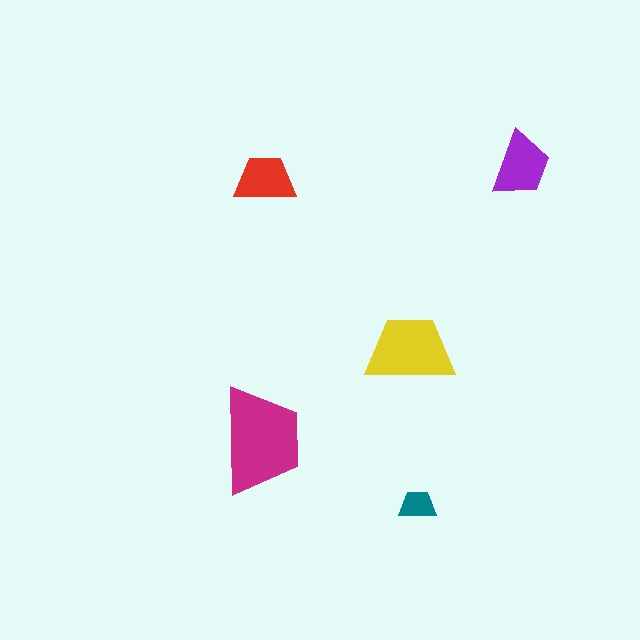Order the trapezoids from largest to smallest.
the magenta one, the yellow one, the purple one, the red one, the teal one.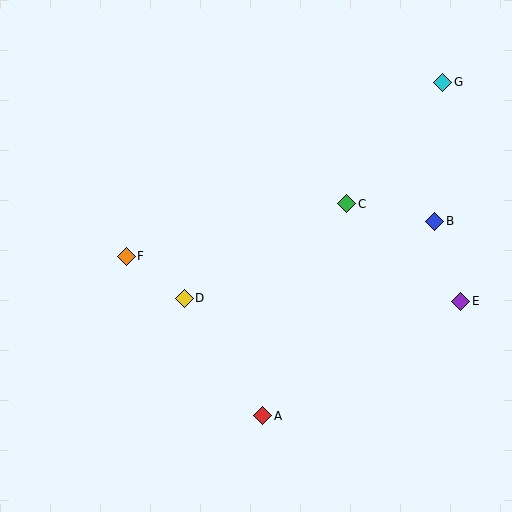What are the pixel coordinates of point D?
Point D is at (184, 298).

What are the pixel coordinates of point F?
Point F is at (126, 256).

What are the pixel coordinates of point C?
Point C is at (347, 204).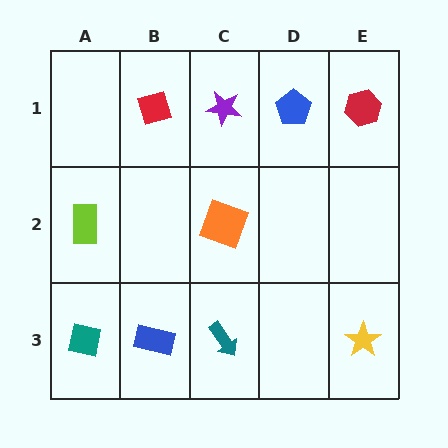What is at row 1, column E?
A red hexagon.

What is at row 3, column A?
A teal square.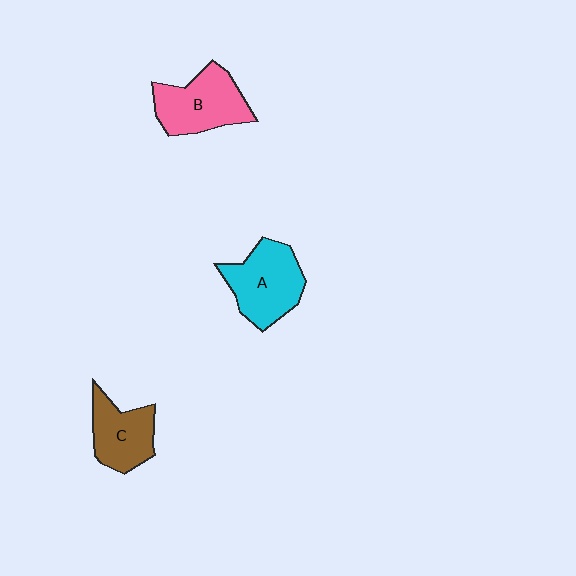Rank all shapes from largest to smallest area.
From largest to smallest: A (cyan), B (pink), C (brown).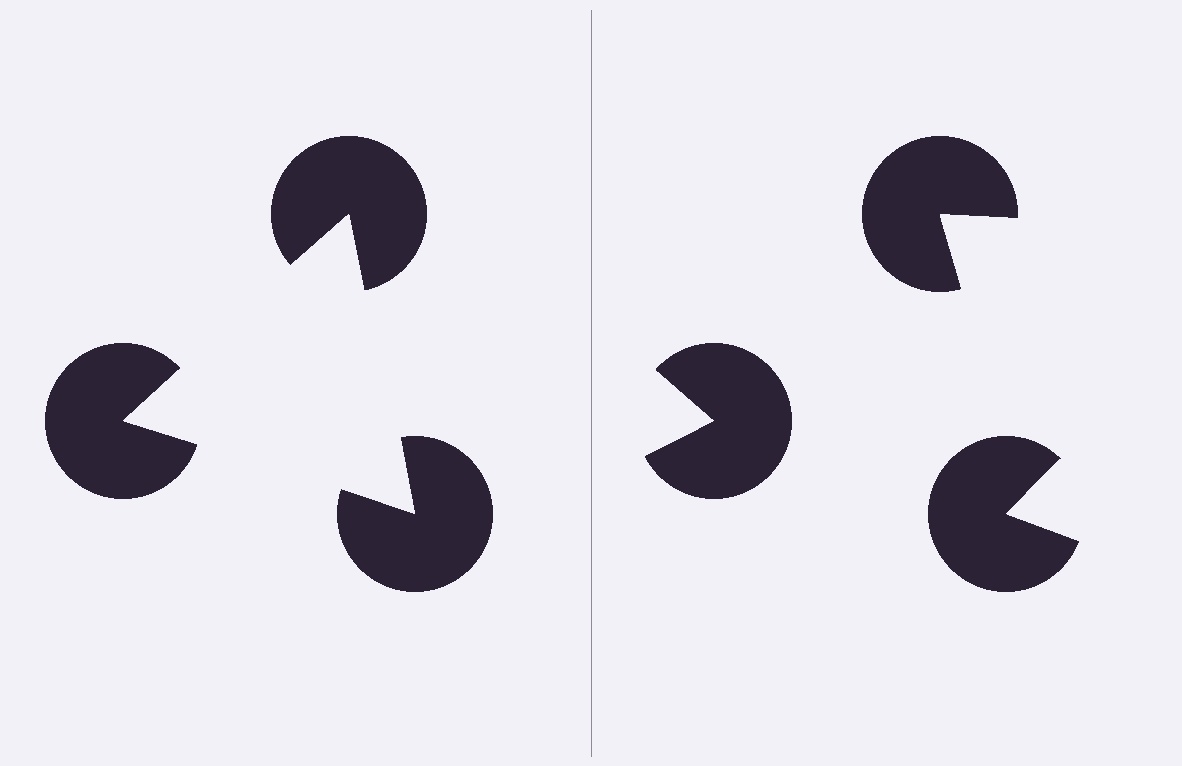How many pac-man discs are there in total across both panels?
6 — 3 on each side.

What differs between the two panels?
The pac-man discs are positioned identically on both sides; only the wedge orientations differ. On the left they align to a triangle; on the right they are misaligned.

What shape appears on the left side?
An illusory triangle.